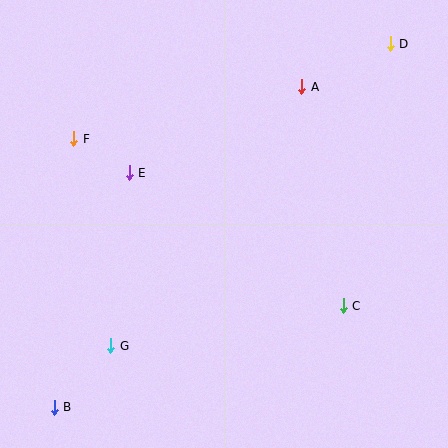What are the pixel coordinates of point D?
Point D is at (390, 44).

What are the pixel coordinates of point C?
Point C is at (343, 306).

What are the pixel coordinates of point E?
Point E is at (129, 173).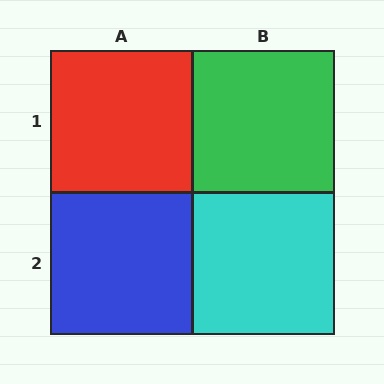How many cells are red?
1 cell is red.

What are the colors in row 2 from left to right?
Blue, cyan.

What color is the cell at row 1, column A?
Red.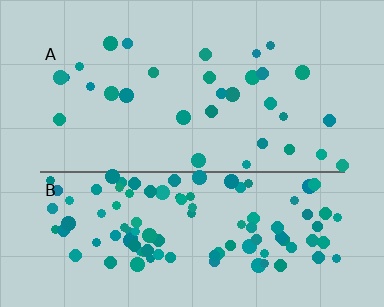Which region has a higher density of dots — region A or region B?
B (the bottom).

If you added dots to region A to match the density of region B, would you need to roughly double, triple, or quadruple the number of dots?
Approximately triple.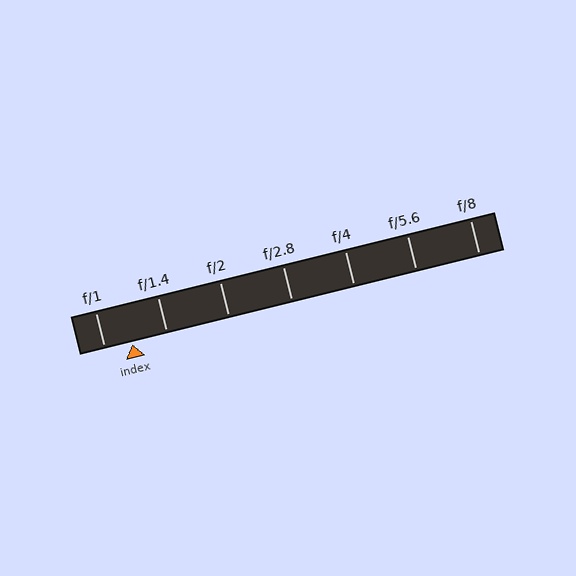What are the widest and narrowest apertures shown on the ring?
The widest aperture shown is f/1 and the narrowest is f/8.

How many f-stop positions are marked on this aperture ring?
There are 7 f-stop positions marked.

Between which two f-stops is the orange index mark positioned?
The index mark is between f/1 and f/1.4.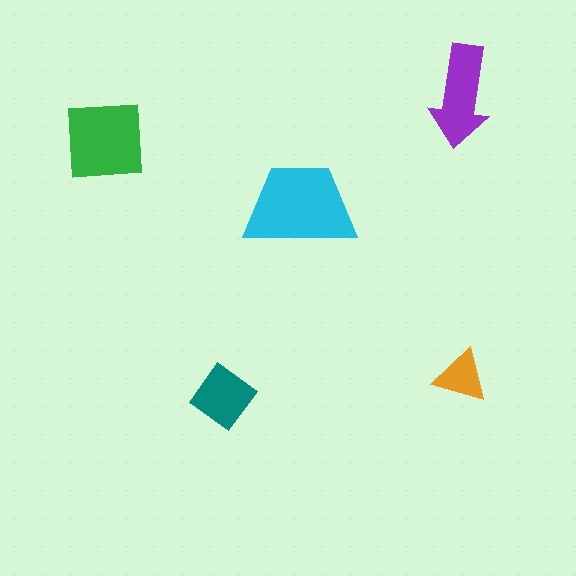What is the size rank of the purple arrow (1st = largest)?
3rd.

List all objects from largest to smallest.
The cyan trapezoid, the green square, the purple arrow, the teal diamond, the orange triangle.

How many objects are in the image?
There are 5 objects in the image.